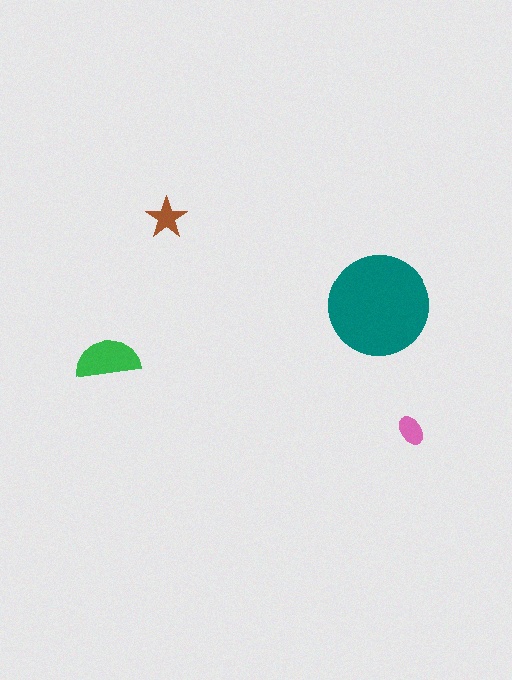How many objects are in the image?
There are 4 objects in the image.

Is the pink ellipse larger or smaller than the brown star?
Smaller.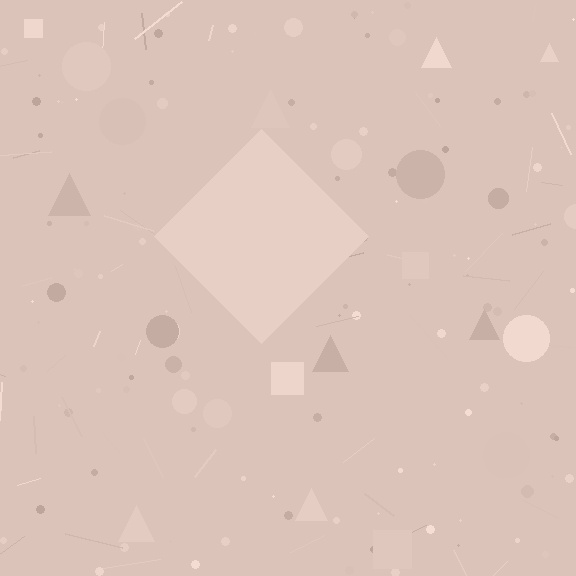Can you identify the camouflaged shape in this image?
The camouflaged shape is a diamond.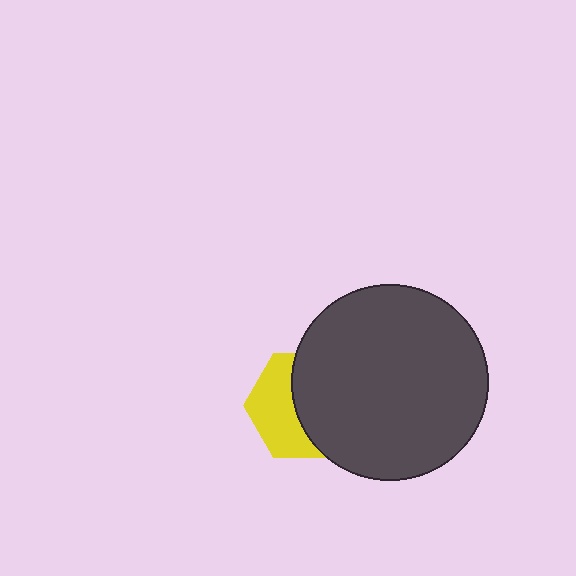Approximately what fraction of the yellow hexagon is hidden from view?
Roughly 55% of the yellow hexagon is hidden behind the dark gray circle.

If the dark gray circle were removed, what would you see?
You would see the complete yellow hexagon.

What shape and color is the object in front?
The object in front is a dark gray circle.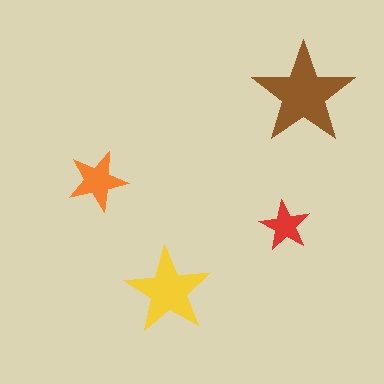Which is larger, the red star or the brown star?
The brown one.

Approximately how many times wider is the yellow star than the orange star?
About 1.5 times wider.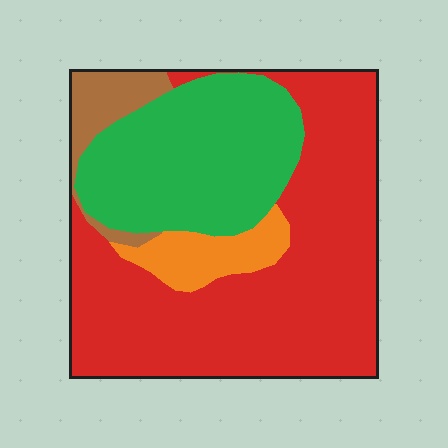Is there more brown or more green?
Green.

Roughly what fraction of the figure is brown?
Brown takes up less than a sixth of the figure.